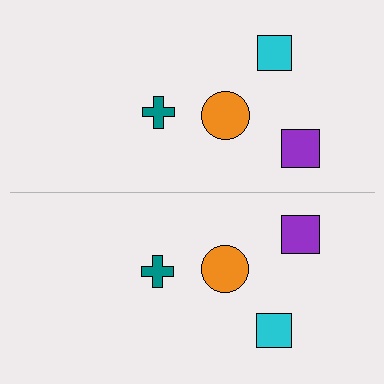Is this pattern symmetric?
Yes, this pattern has bilateral (reflection) symmetry.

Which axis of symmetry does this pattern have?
The pattern has a horizontal axis of symmetry running through the center of the image.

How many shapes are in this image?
There are 8 shapes in this image.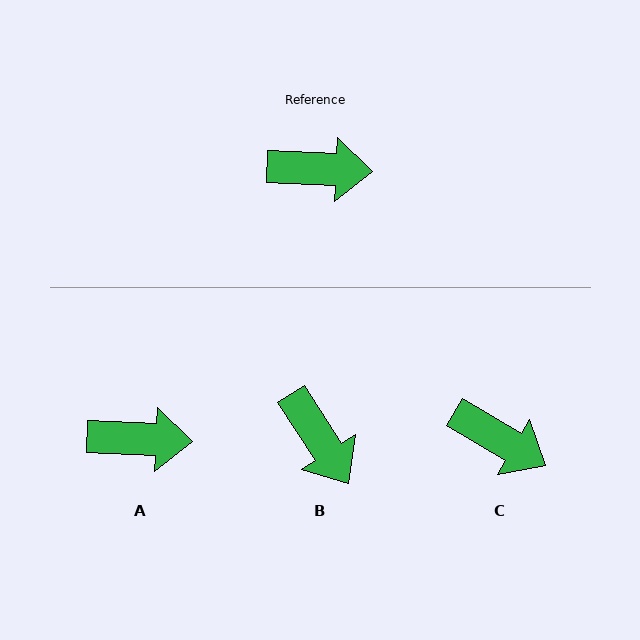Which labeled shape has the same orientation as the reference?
A.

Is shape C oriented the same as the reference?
No, it is off by about 28 degrees.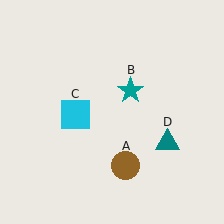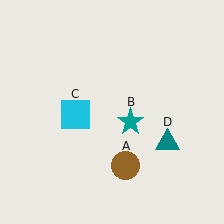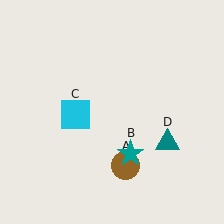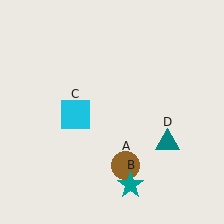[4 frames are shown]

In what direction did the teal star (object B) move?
The teal star (object B) moved down.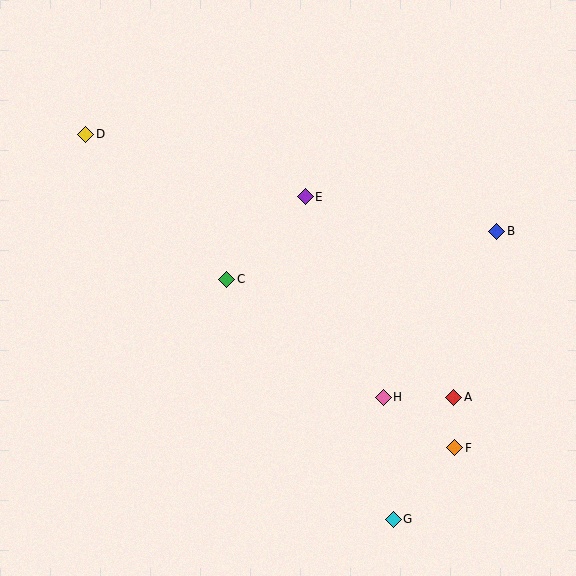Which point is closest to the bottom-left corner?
Point C is closest to the bottom-left corner.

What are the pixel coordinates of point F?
Point F is at (455, 448).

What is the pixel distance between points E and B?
The distance between E and B is 195 pixels.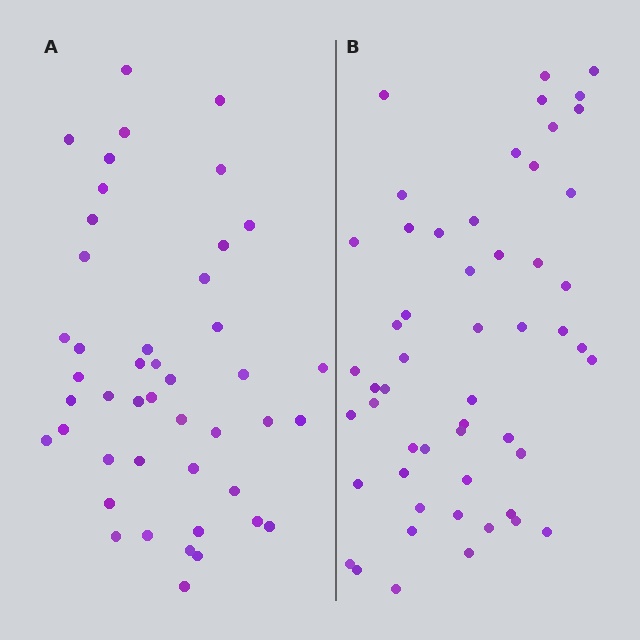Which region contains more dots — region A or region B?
Region B (the right region) has more dots.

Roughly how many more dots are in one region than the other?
Region B has roughly 8 or so more dots than region A.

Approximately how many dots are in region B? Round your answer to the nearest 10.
About 50 dots. (The exact count is 53, which rounds to 50.)